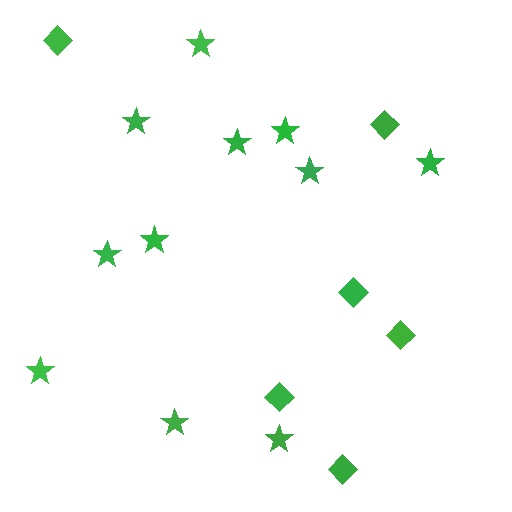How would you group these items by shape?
There are 2 groups: one group of stars (11) and one group of diamonds (6).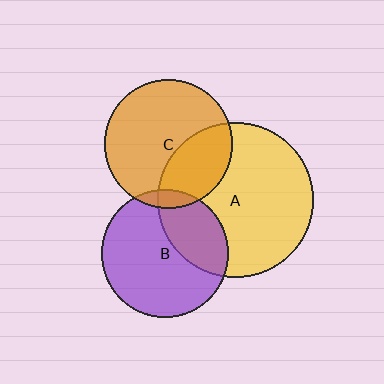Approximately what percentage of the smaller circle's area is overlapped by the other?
Approximately 30%.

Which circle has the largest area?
Circle A (yellow).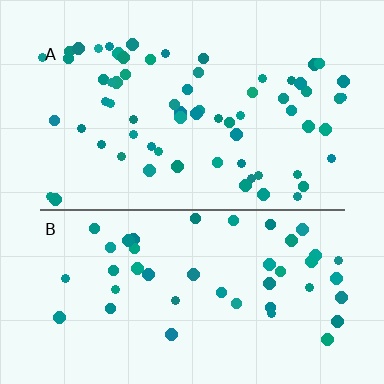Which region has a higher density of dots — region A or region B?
A (the top).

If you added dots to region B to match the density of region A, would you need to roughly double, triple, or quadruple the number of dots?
Approximately double.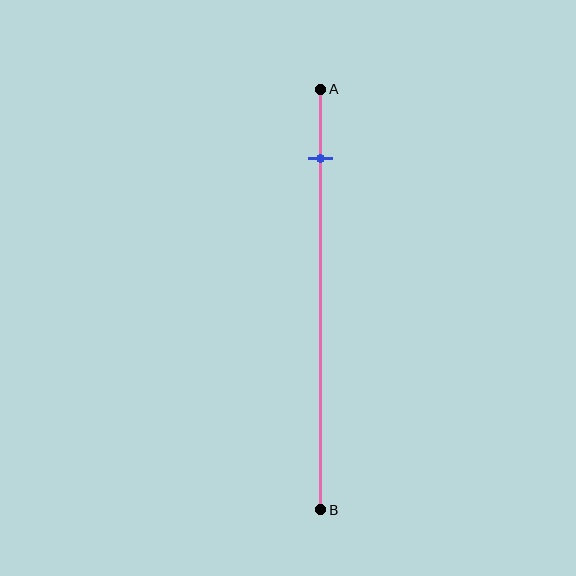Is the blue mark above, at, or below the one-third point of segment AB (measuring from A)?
The blue mark is above the one-third point of segment AB.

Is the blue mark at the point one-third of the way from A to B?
No, the mark is at about 15% from A, not at the 33% one-third point.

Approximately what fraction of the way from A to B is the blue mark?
The blue mark is approximately 15% of the way from A to B.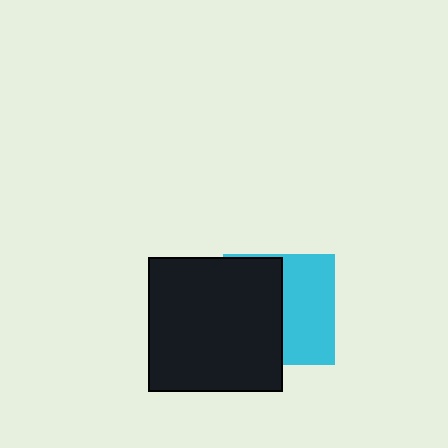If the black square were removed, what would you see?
You would see the complete cyan square.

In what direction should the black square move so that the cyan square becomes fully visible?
The black square should move left. That is the shortest direction to clear the overlap and leave the cyan square fully visible.